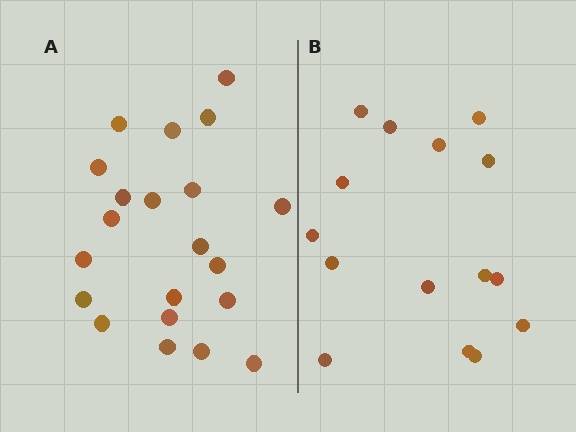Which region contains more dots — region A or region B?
Region A (the left region) has more dots.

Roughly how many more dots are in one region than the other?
Region A has about 6 more dots than region B.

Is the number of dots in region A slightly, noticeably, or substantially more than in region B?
Region A has noticeably more, but not dramatically so. The ratio is roughly 1.4 to 1.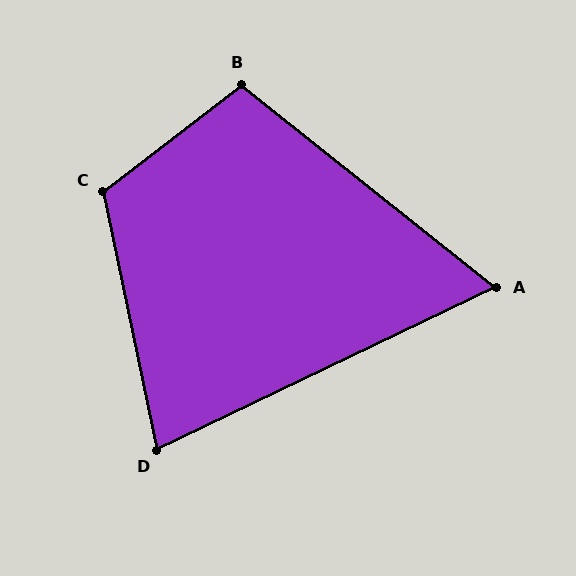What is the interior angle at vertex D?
Approximately 76 degrees (acute).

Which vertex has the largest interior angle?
C, at approximately 116 degrees.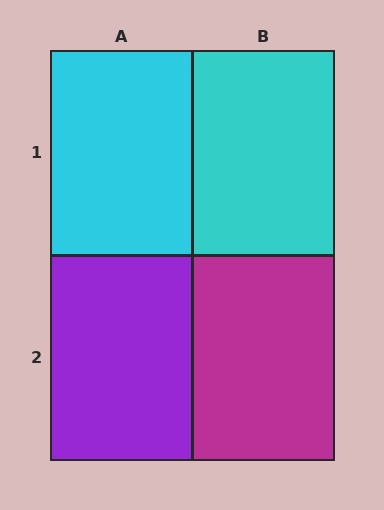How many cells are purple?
1 cell is purple.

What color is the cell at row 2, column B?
Magenta.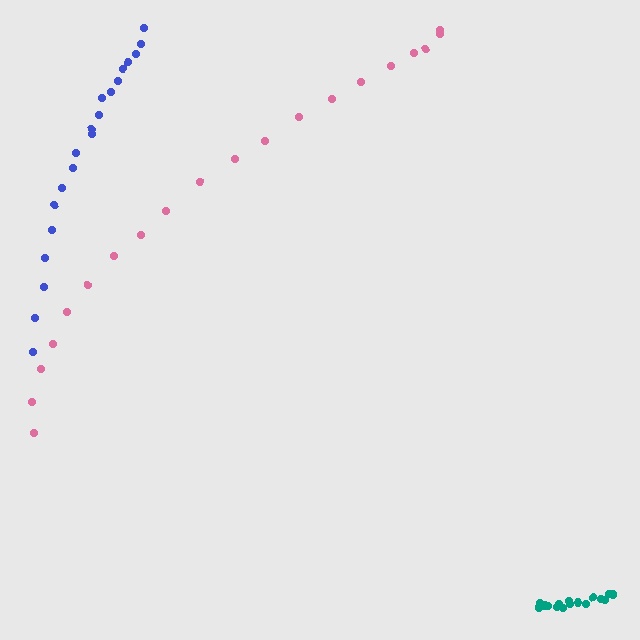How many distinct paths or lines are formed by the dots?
There are 3 distinct paths.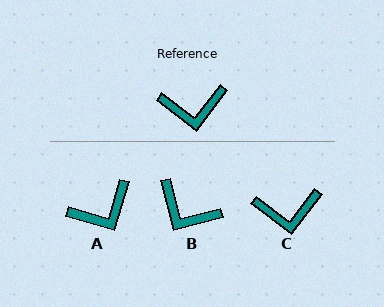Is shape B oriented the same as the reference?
No, it is off by about 38 degrees.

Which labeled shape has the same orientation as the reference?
C.